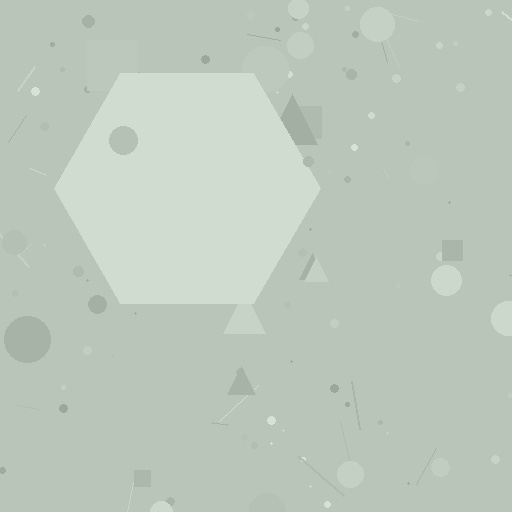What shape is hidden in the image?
A hexagon is hidden in the image.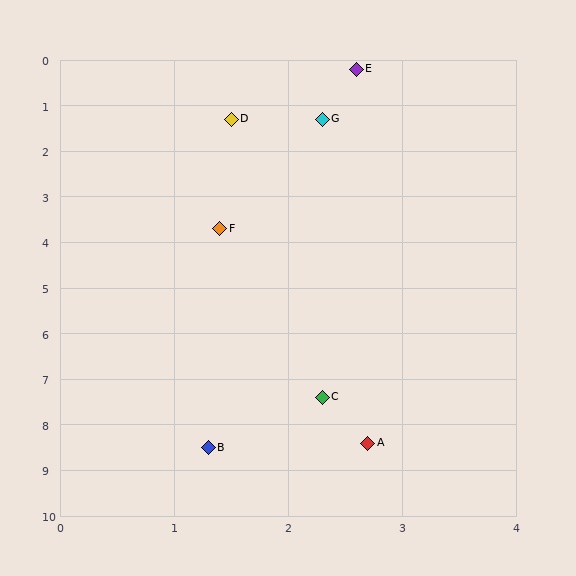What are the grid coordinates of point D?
Point D is at approximately (1.5, 1.3).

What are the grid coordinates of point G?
Point G is at approximately (2.3, 1.3).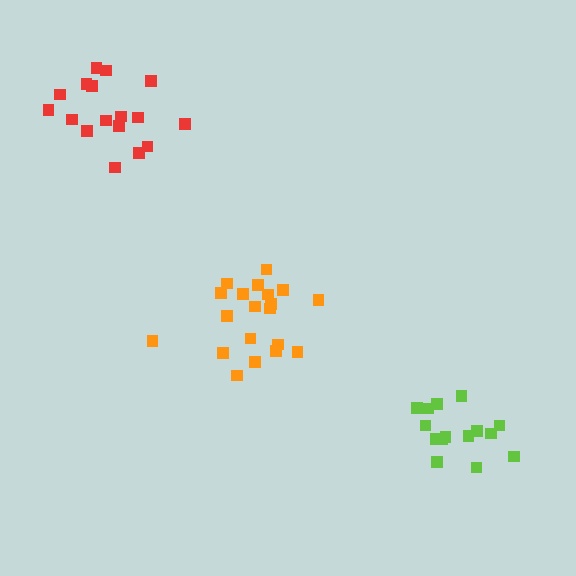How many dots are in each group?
Group 1: 17 dots, Group 2: 20 dots, Group 3: 15 dots (52 total).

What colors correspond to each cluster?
The clusters are colored: red, orange, lime.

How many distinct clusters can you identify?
There are 3 distinct clusters.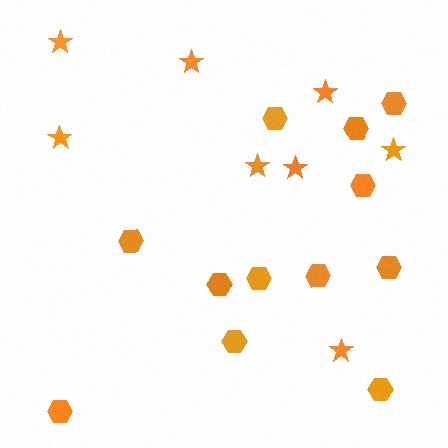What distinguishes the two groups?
There are 2 groups: one group of hexagons (12) and one group of stars (8).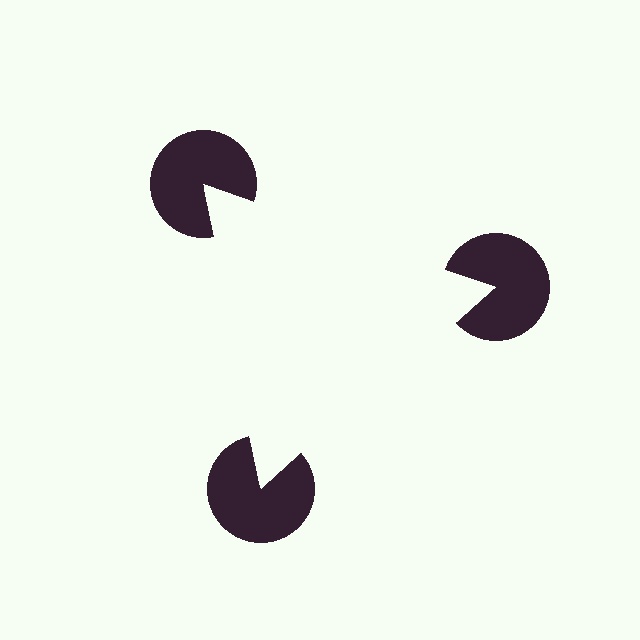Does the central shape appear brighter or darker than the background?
It typically appears slightly brighter than the background, even though no actual brightness change is drawn.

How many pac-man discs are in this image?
There are 3 — one at each vertex of the illusory triangle.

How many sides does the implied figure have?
3 sides.